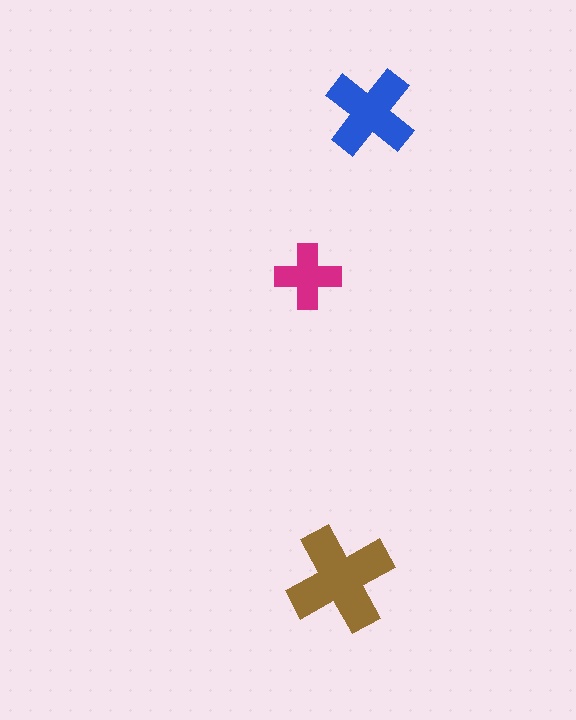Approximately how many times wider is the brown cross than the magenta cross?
About 1.5 times wider.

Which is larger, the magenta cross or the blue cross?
The blue one.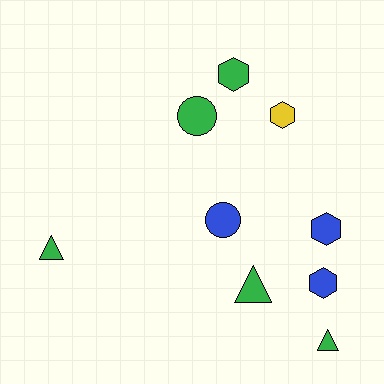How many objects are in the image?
There are 9 objects.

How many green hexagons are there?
There is 1 green hexagon.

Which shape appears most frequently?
Hexagon, with 4 objects.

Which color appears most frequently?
Green, with 5 objects.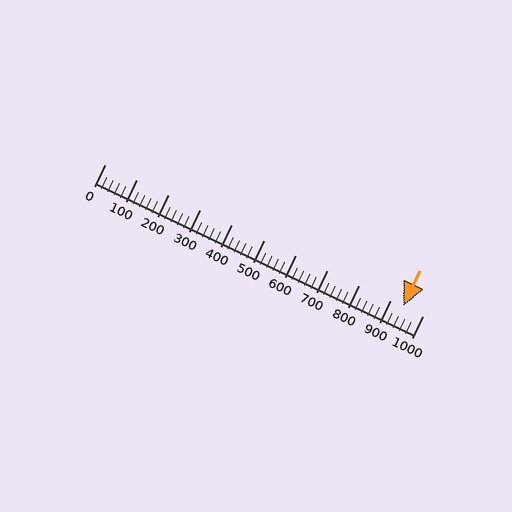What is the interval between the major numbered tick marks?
The major tick marks are spaced 100 units apart.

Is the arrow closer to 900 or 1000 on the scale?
The arrow is closer to 900.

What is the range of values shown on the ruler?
The ruler shows values from 0 to 1000.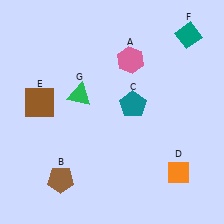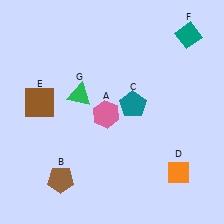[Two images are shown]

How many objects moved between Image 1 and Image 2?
1 object moved between the two images.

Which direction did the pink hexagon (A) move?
The pink hexagon (A) moved down.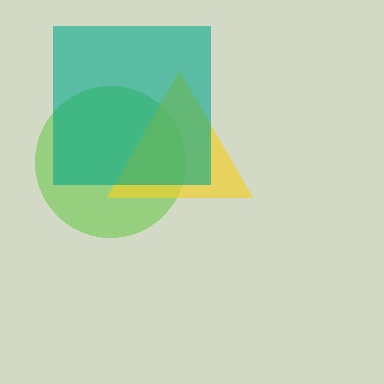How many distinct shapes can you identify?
There are 3 distinct shapes: a lime circle, a yellow triangle, a teal square.